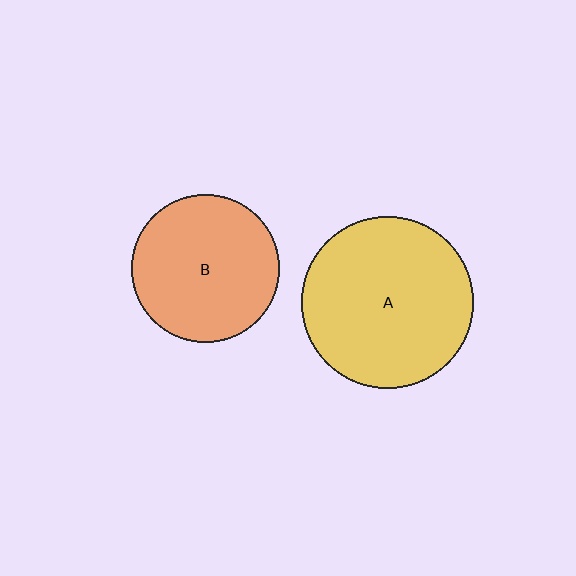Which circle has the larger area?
Circle A (yellow).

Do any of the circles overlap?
No, none of the circles overlap.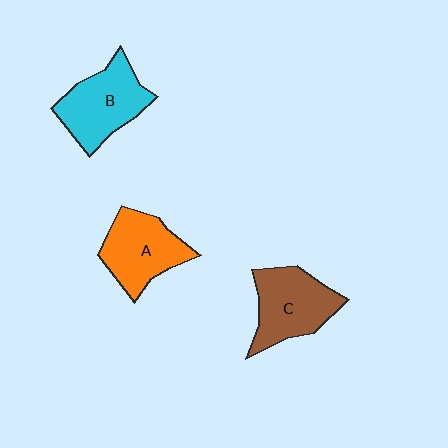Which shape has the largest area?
Shape B (cyan).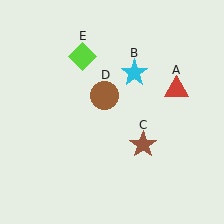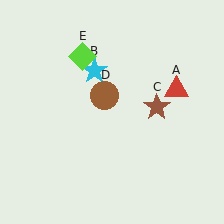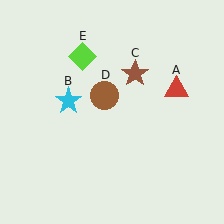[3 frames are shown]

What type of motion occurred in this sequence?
The cyan star (object B), brown star (object C) rotated counterclockwise around the center of the scene.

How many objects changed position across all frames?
2 objects changed position: cyan star (object B), brown star (object C).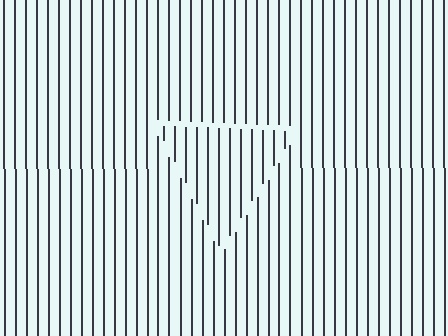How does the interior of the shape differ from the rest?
The interior of the shape contains the same grating, shifted by half a period — the contour is defined by the phase discontinuity where line-ends from the inner and outer gratings abut.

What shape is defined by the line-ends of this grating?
An illusory triangle. The interior of the shape contains the same grating, shifted by half a period — the contour is defined by the phase discontinuity where line-ends from the inner and outer gratings abut.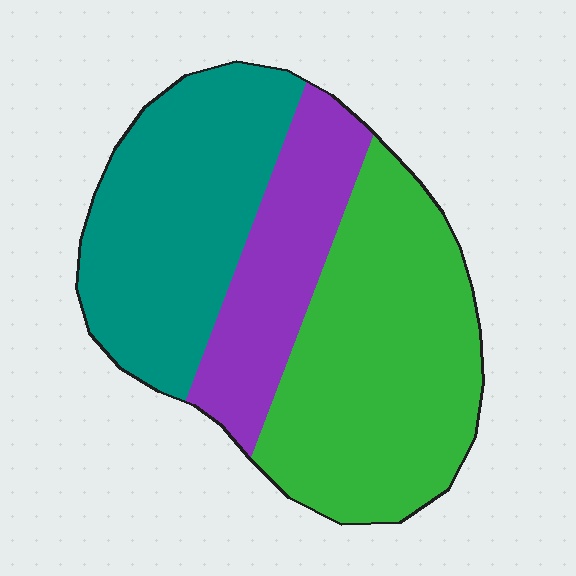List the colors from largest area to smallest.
From largest to smallest: green, teal, purple.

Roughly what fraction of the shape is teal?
Teal takes up about one third (1/3) of the shape.